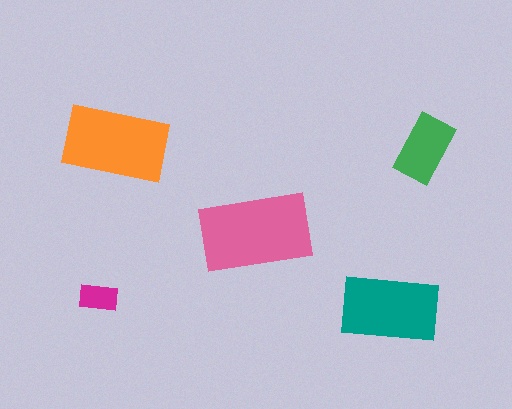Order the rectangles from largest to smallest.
the pink one, the orange one, the teal one, the green one, the magenta one.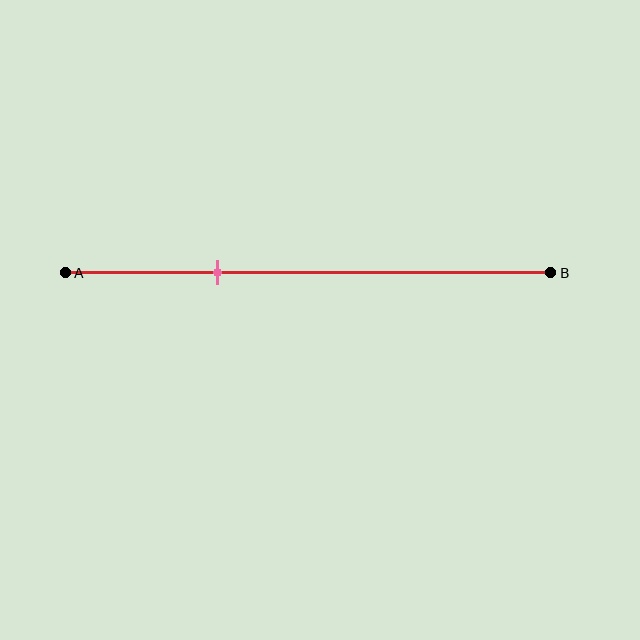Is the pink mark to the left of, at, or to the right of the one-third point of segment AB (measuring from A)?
The pink mark is approximately at the one-third point of segment AB.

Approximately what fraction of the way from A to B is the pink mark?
The pink mark is approximately 30% of the way from A to B.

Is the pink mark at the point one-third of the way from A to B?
Yes, the mark is approximately at the one-third point.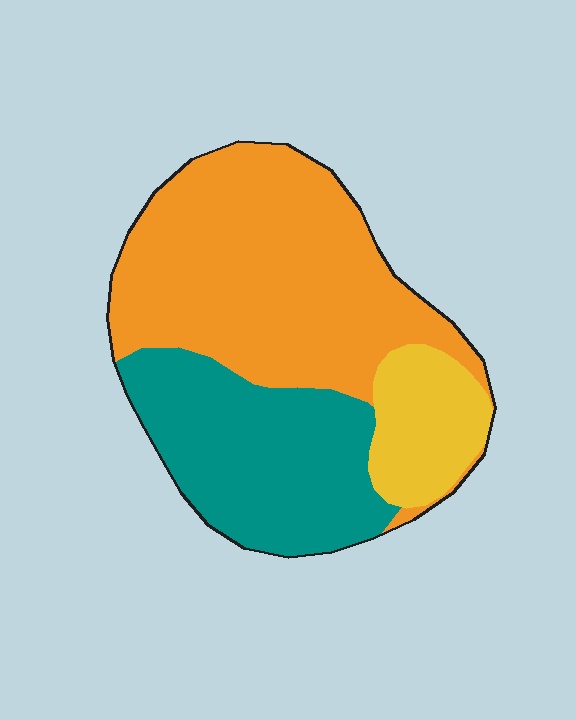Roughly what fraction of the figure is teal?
Teal covers roughly 35% of the figure.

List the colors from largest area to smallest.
From largest to smallest: orange, teal, yellow.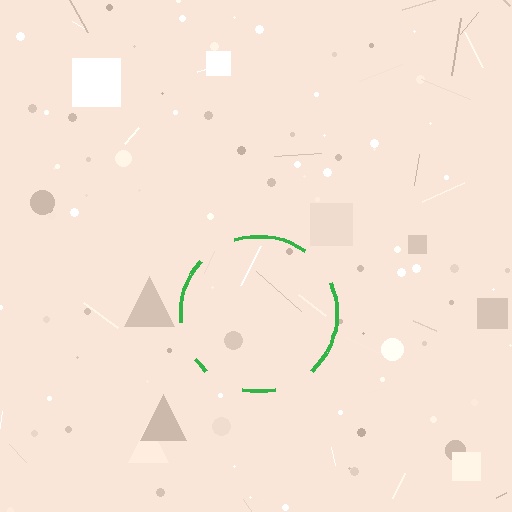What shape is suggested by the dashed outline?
The dashed outline suggests a circle.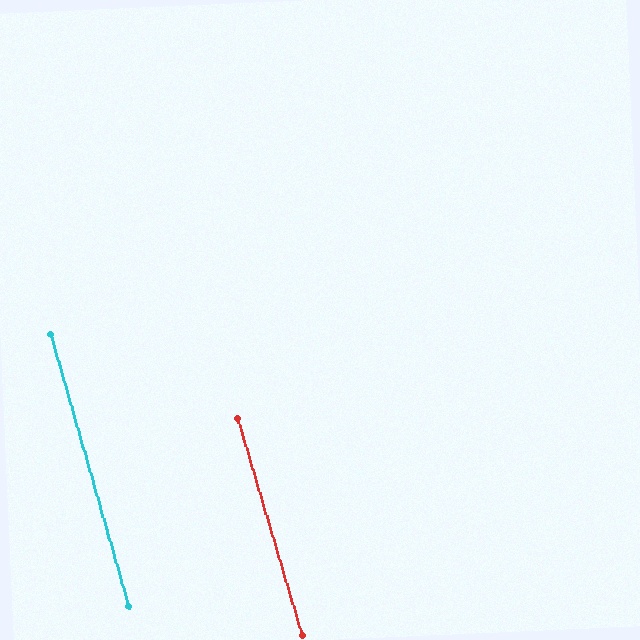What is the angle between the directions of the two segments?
Approximately 0 degrees.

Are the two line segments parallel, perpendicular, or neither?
Parallel — their directions differ by only 0.3°.